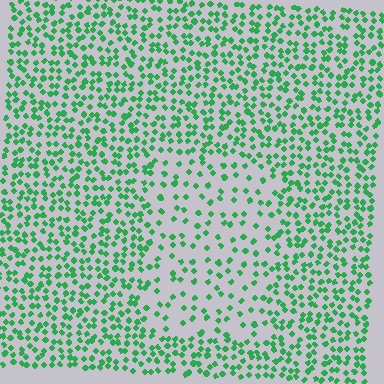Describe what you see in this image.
The image contains small green elements arranged at two different densities. A rectangle-shaped region is visible where the elements are less densely packed than the surrounding area.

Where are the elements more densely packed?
The elements are more densely packed outside the rectangle boundary.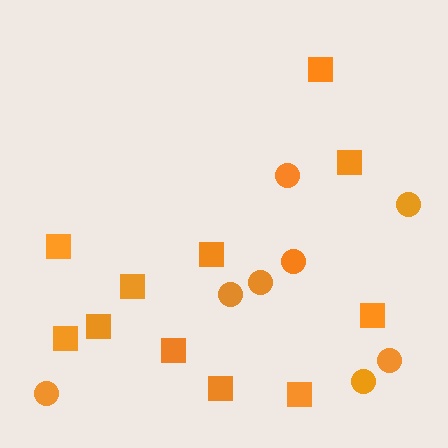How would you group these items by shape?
There are 2 groups: one group of squares (11) and one group of circles (8).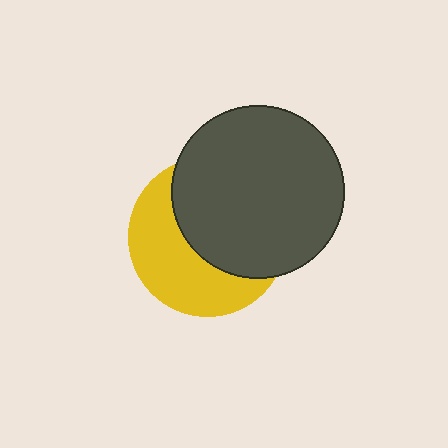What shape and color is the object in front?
The object in front is a dark gray circle.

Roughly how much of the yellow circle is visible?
About half of it is visible (roughly 46%).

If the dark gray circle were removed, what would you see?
You would see the complete yellow circle.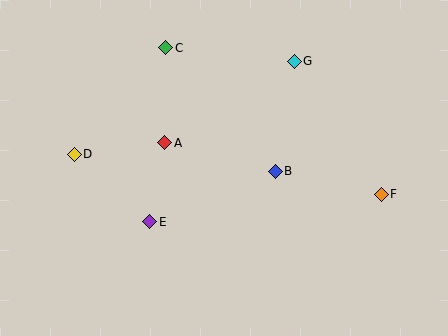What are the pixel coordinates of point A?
Point A is at (165, 143).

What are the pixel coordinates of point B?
Point B is at (275, 171).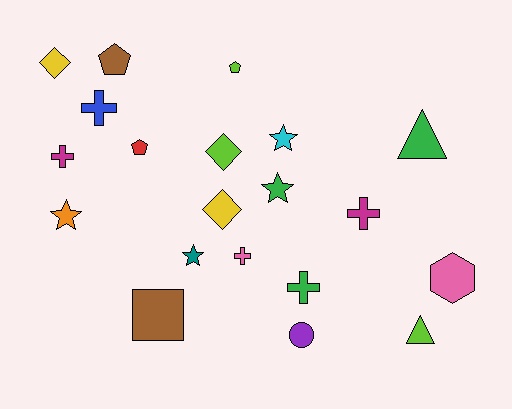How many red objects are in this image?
There is 1 red object.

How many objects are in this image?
There are 20 objects.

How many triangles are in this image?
There are 2 triangles.